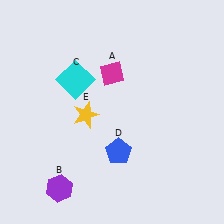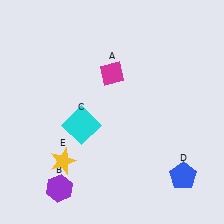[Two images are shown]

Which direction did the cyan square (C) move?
The cyan square (C) moved down.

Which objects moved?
The objects that moved are: the cyan square (C), the blue pentagon (D), the yellow star (E).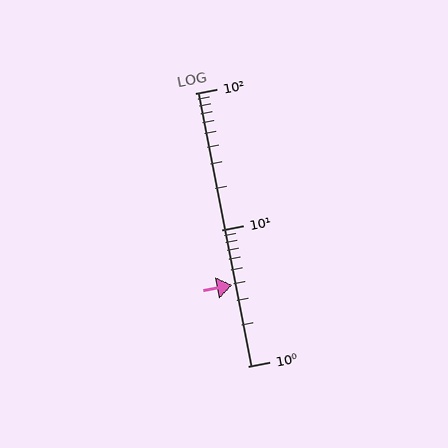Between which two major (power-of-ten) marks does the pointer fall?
The pointer is between 1 and 10.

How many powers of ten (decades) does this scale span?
The scale spans 2 decades, from 1 to 100.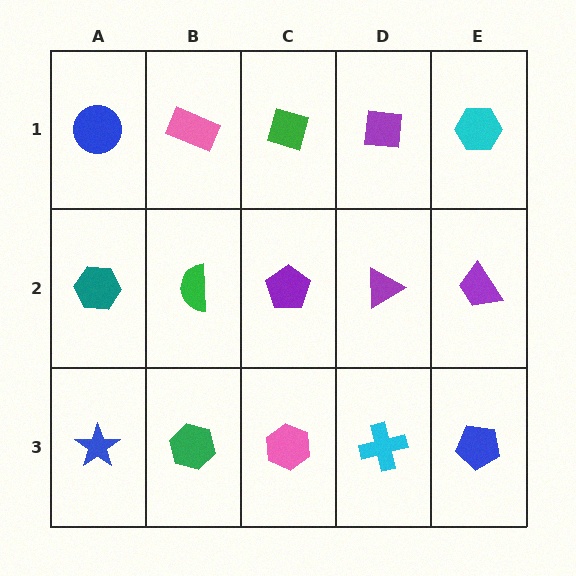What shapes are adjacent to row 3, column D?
A purple triangle (row 2, column D), a pink hexagon (row 3, column C), a blue pentagon (row 3, column E).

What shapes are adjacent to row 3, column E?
A purple trapezoid (row 2, column E), a cyan cross (row 3, column D).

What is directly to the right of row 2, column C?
A purple triangle.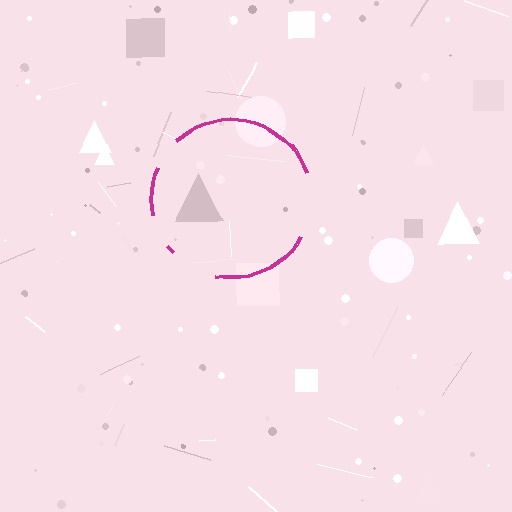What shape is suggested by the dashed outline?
The dashed outline suggests a circle.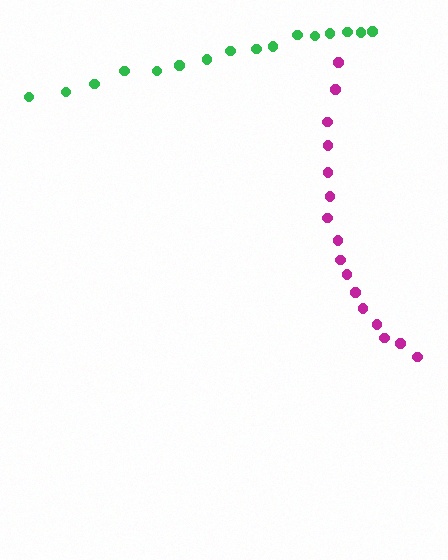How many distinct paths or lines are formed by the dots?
There are 2 distinct paths.